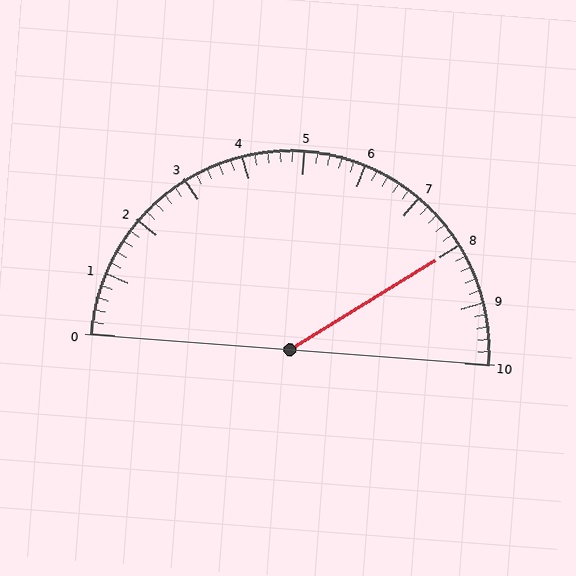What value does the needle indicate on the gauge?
The needle indicates approximately 8.0.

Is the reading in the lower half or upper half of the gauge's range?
The reading is in the upper half of the range (0 to 10).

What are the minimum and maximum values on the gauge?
The gauge ranges from 0 to 10.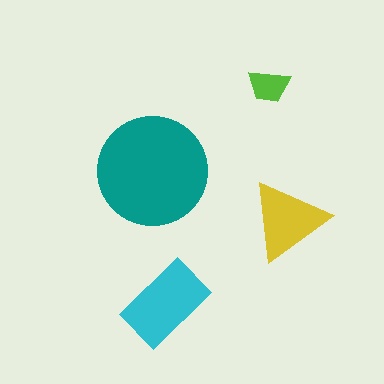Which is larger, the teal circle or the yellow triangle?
The teal circle.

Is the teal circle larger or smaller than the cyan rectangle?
Larger.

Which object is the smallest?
The lime trapezoid.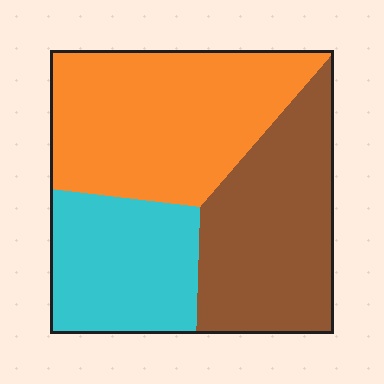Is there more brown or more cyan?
Brown.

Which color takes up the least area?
Cyan, at roughly 25%.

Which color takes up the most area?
Orange, at roughly 40%.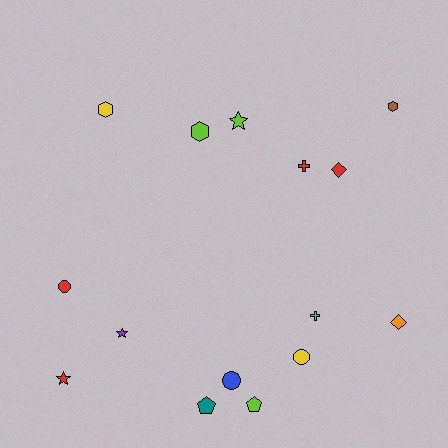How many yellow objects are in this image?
There are 2 yellow objects.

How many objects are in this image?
There are 15 objects.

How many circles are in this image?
There are 3 circles.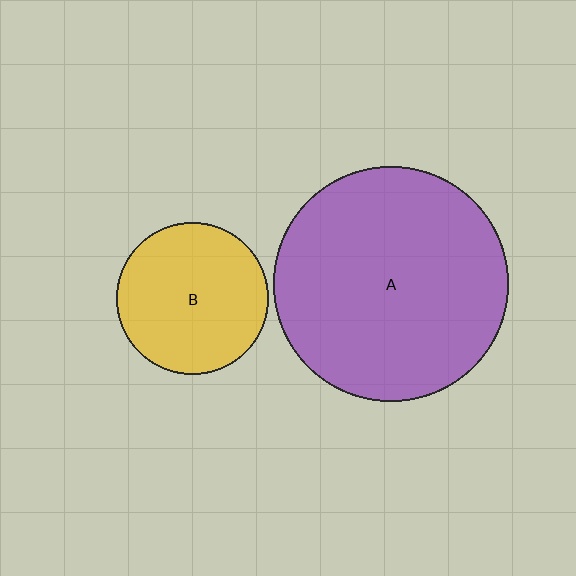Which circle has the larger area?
Circle A (purple).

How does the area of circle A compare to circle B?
Approximately 2.4 times.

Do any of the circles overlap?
No, none of the circles overlap.